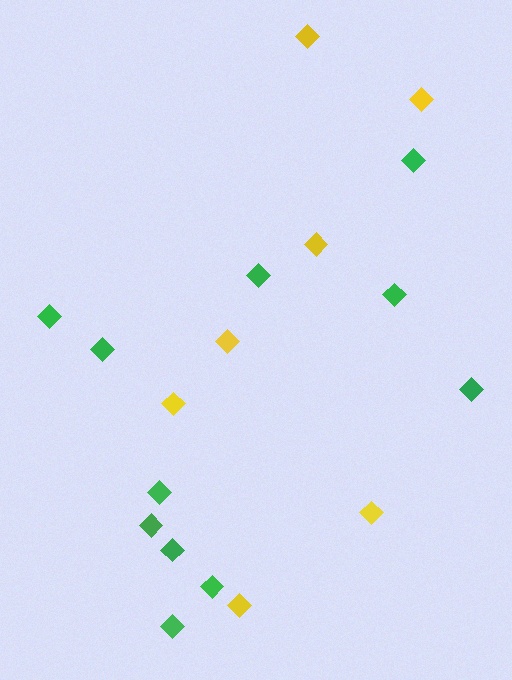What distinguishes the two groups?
There are 2 groups: one group of green diamonds (11) and one group of yellow diamonds (7).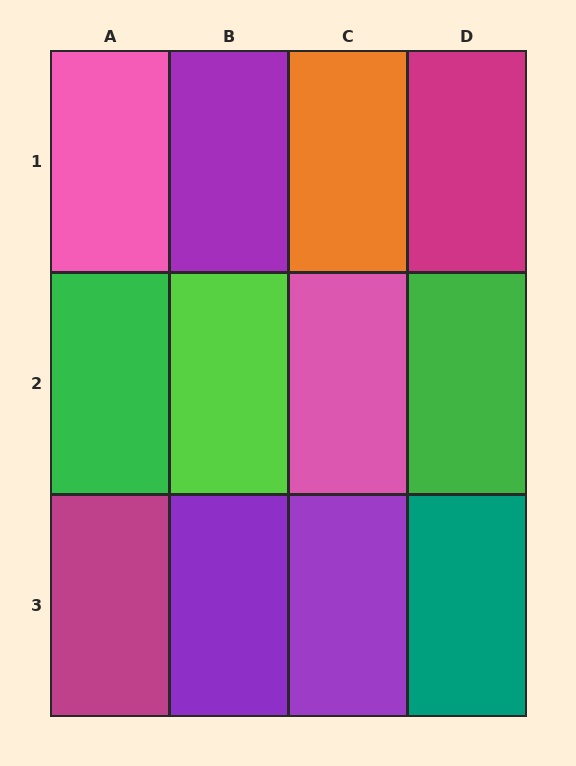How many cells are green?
2 cells are green.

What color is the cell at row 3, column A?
Magenta.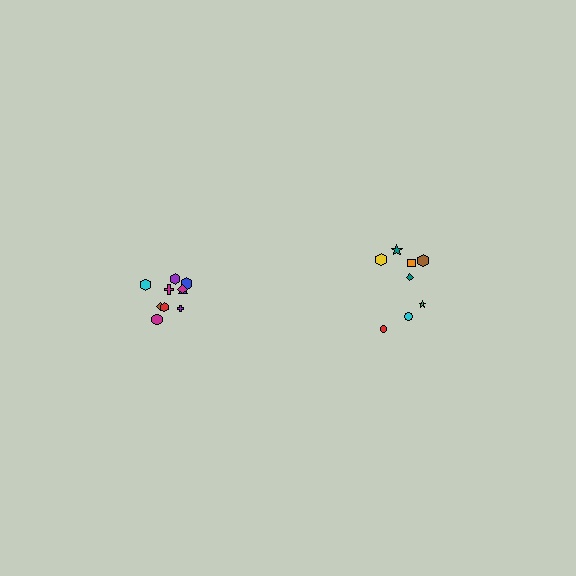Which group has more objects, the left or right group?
The left group.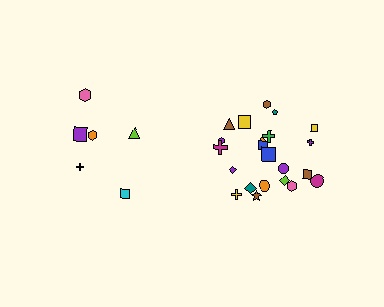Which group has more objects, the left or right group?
The right group.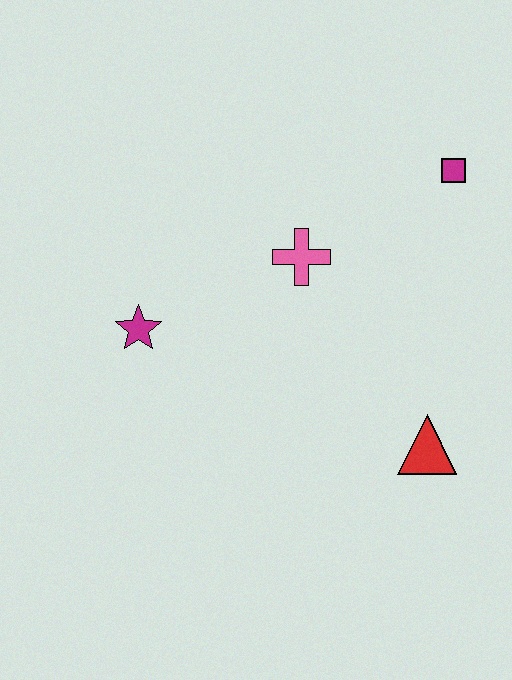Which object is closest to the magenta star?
The pink cross is closest to the magenta star.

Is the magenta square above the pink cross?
Yes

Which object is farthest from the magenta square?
The magenta star is farthest from the magenta square.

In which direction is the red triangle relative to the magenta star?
The red triangle is to the right of the magenta star.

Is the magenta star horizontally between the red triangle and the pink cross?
No